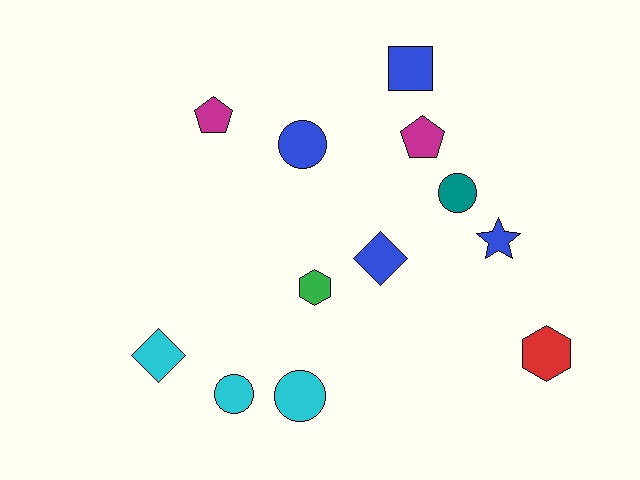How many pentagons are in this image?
There are 2 pentagons.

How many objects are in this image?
There are 12 objects.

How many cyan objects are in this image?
There are 3 cyan objects.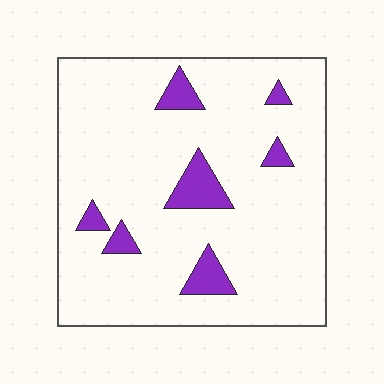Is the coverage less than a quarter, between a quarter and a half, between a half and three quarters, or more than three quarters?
Less than a quarter.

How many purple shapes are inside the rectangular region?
7.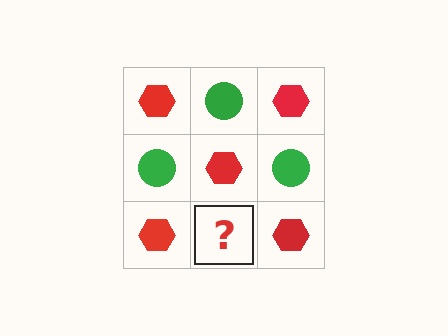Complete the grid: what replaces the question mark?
The question mark should be replaced with a green circle.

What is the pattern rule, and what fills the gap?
The rule is that it alternates red hexagon and green circle in a checkerboard pattern. The gap should be filled with a green circle.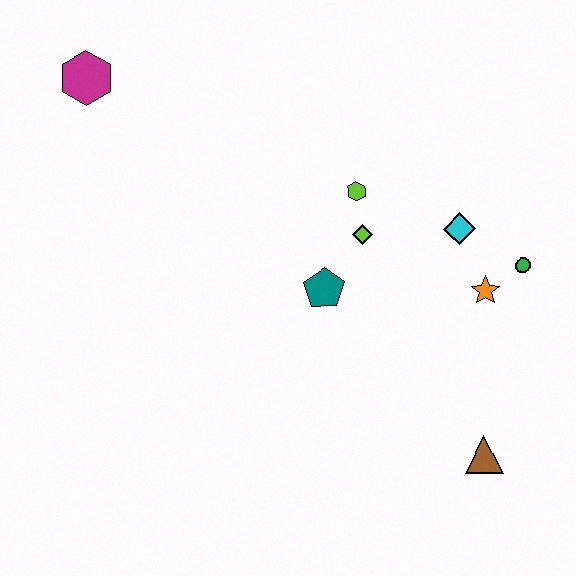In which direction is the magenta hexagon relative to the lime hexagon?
The magenta hexagon is to the left of the lime hexagon.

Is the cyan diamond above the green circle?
Yes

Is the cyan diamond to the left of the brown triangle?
Yes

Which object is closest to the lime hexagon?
The lime diamond is closest to the lime hexagon.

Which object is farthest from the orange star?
The magenta hexagon is farthest from the orange star.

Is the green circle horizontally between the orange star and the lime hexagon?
No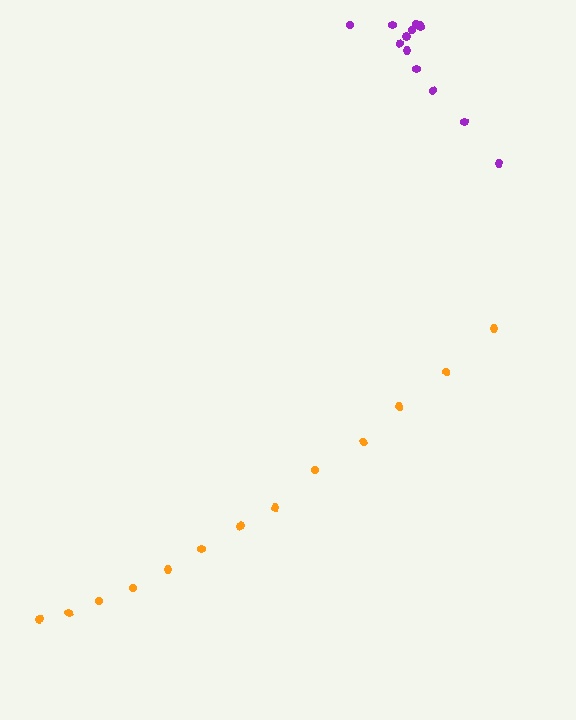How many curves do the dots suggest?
There are 2 distinct paths.